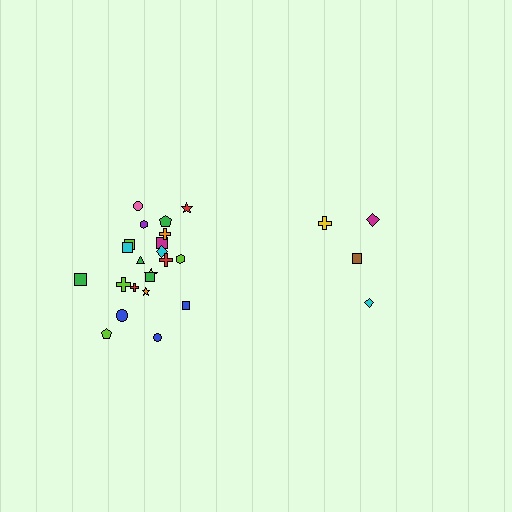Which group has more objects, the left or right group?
The left group.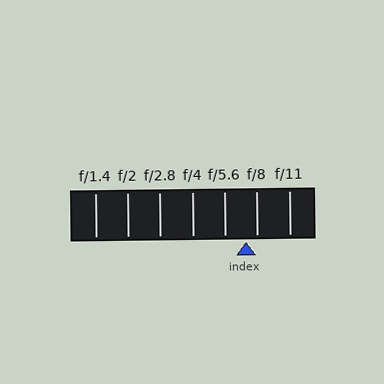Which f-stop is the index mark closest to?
The index mark is closest to f/8.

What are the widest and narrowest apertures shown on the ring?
The widest aperture shown is f/1.4 and the narrowest is f/11.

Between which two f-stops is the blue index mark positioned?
The index mark is between f/5.6 and f/8.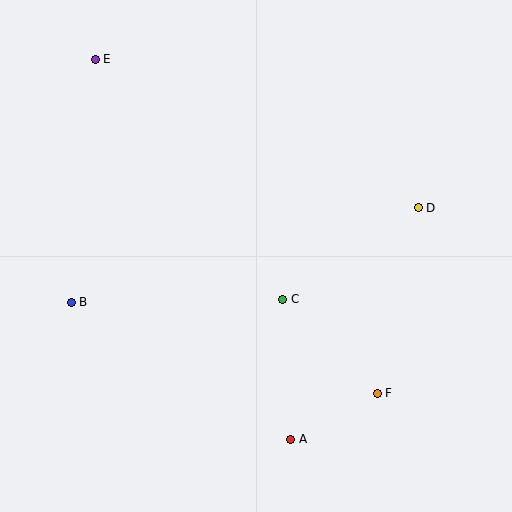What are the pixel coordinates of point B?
Point B is at (71, 302).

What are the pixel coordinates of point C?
Point C is at (283, 299).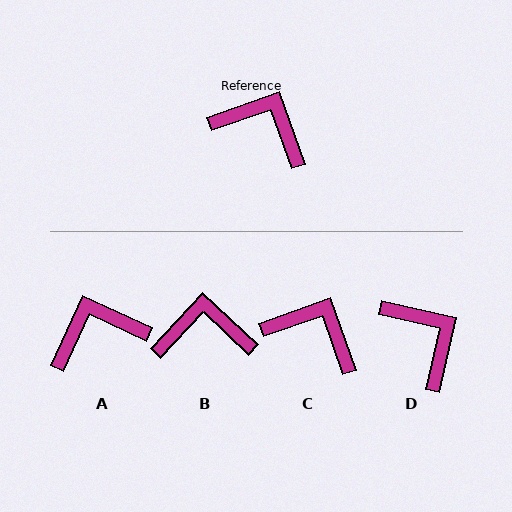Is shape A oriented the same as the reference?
No, it is off by about 46 degrees.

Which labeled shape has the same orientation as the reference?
C.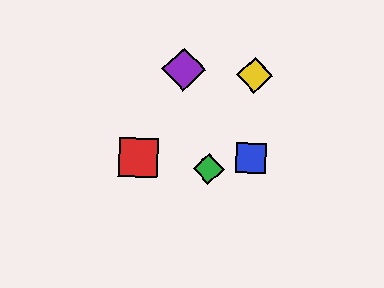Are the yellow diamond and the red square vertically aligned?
No, the yellow diamond is at x≈254 and the red square is at x≈138.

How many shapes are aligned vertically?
2 shapes (the blue square, the yellow diamond) are aligned vertically.